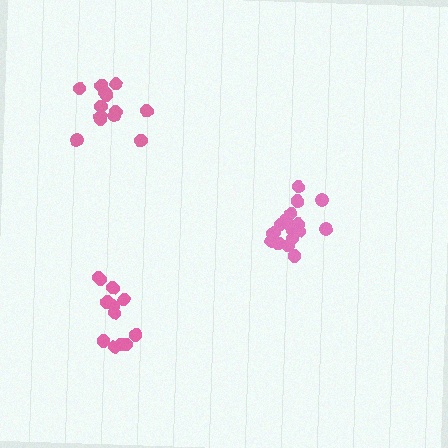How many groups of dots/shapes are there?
There are 3 groups.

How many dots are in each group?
Group 1: 18 dots, Group 2: 13 dots, Group 3: 12 dots (43 total).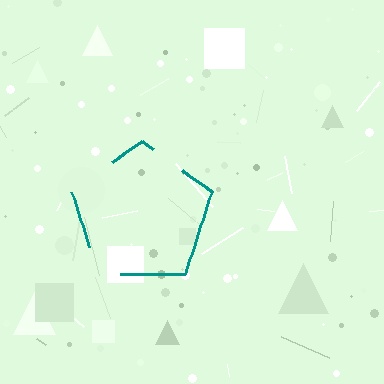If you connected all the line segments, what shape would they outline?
They would outline a pentagon.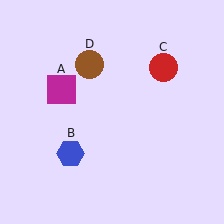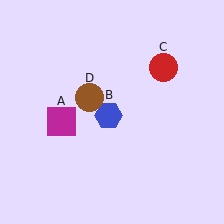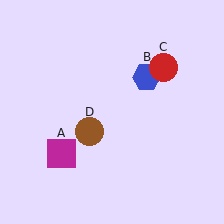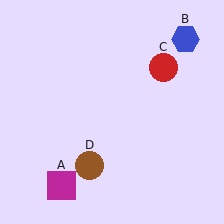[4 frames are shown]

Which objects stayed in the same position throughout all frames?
Red circle (object C) remained stationary.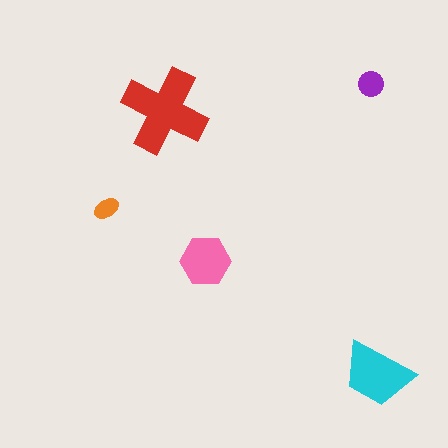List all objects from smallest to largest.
The orange ellipse, the purple circle, the pink hexagon, the cyan trapezoid, the red cross.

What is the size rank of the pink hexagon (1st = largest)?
3rd.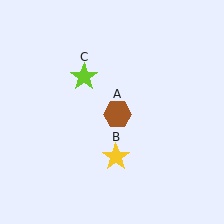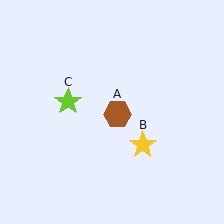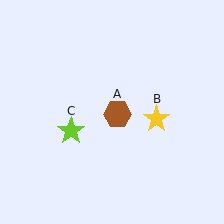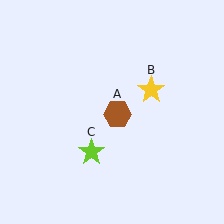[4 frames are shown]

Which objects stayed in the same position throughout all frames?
Brown hexagon (object A) remained stationary.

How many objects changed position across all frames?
2 objects changed position: yellow star (object B), lime star (object C).